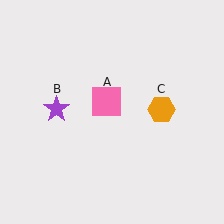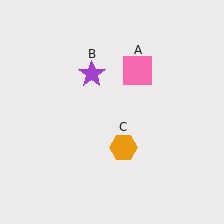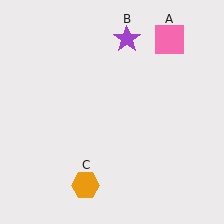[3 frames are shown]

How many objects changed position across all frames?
3 objects changed position: pink square (object A), purple star (object B), orange hexagon (object C).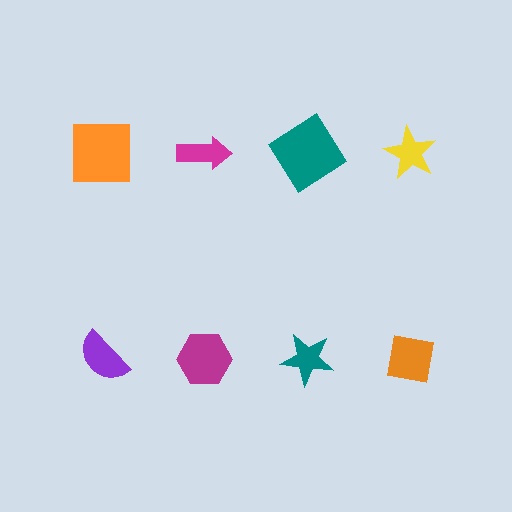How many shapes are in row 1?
4 shapes.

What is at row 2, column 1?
A purple semicircle.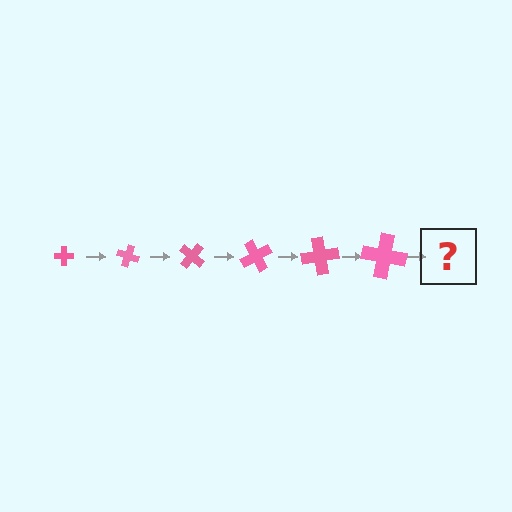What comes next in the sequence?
The next element should be a cross, larger than the previous one and rotated 120 degrees from the start.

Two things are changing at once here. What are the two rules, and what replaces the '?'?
The two rules are that the cross grows larger each step and it rotates 20 degrees each step. The '?' should be a cross, larger than the previous one and rotated 120 degrees from the start.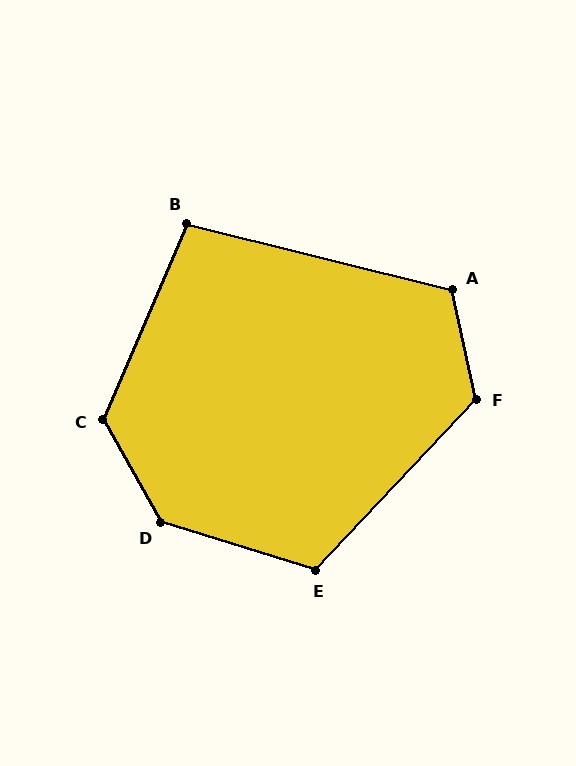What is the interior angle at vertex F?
Approximately 124 degrees (obtuse).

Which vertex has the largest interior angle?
D, at approximately 136 degrees.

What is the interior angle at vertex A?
Approximately 116 degrees (obtuse).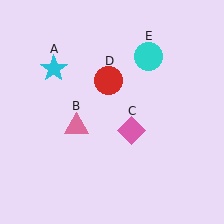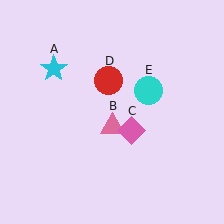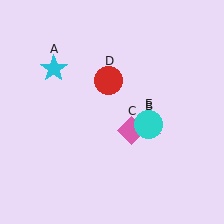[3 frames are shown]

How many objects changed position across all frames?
2 objects changed position: pink triangle (object B), cyan circle (object E).